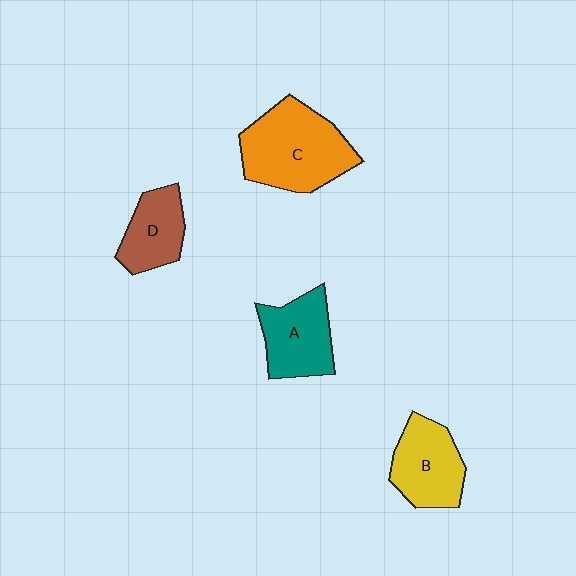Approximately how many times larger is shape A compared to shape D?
Approximately 1.2 times.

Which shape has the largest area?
Shape C (orange).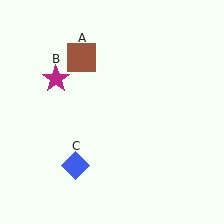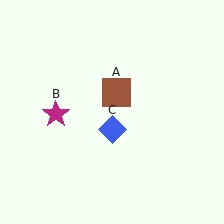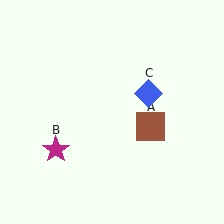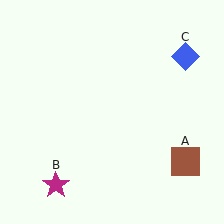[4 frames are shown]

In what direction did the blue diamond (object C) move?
The blue diamond (object C) moved up and to the right.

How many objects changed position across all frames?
3 objects changed position: brown square (object A), magenta star (object B), blue diamond (object C).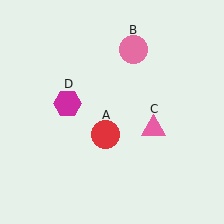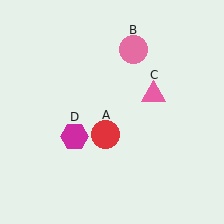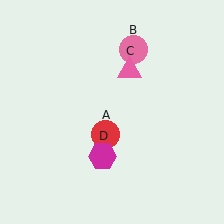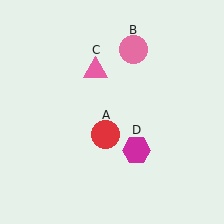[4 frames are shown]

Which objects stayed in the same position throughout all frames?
Red circle (object A) and pink circle (object B) remained stationary.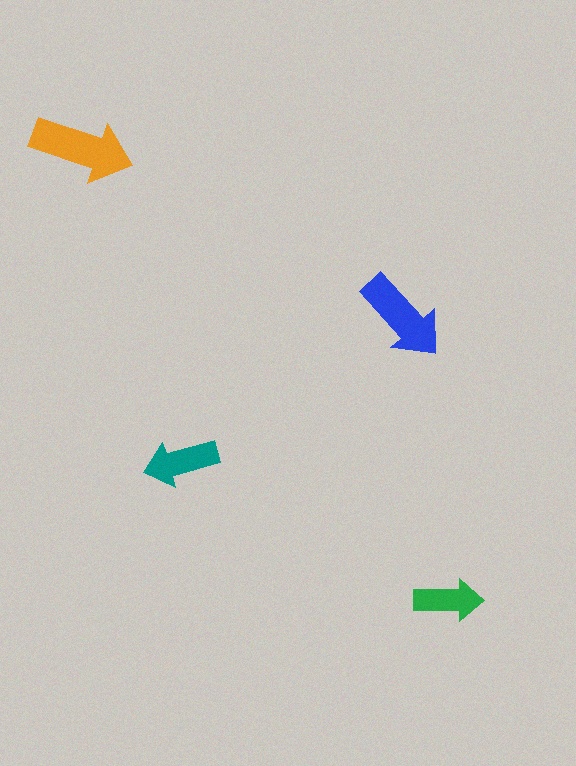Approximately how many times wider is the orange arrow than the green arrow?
About 1.5 times wider.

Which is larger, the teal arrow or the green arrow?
The teal one.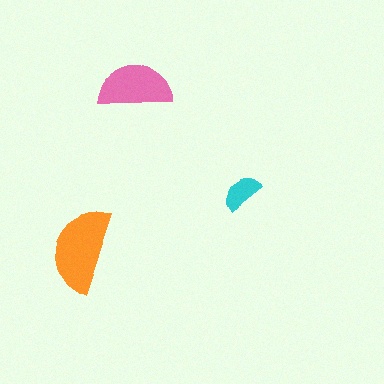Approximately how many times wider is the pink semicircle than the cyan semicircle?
About 2 times wider.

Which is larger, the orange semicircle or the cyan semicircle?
The orange one.